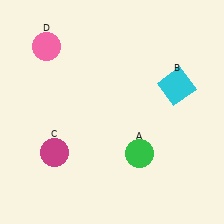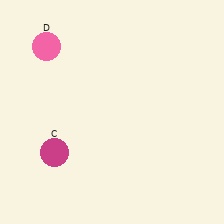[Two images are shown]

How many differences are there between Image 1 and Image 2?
There are 2 differences between the two images.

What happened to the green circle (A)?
The green circle (A) was removed in Image 2. It was in the bottom-right area of Image 1.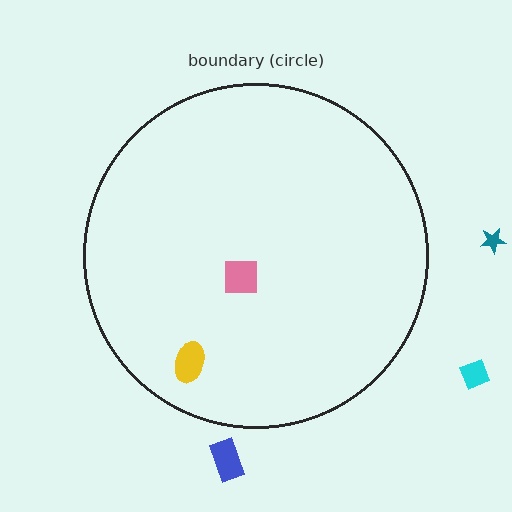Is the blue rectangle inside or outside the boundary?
Outside.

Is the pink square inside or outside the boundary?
Inside.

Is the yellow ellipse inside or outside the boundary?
Inside.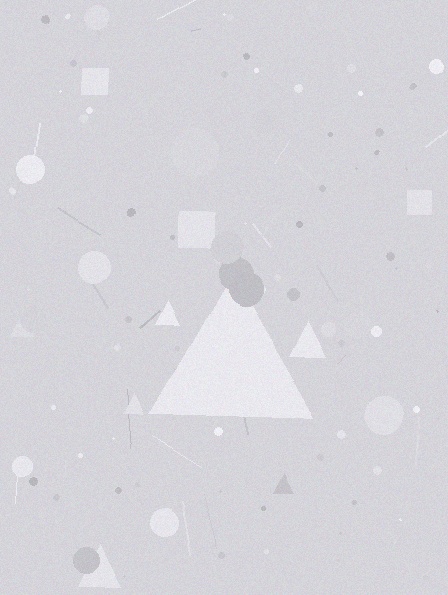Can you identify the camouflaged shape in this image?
The camouflaged shape is a triangle.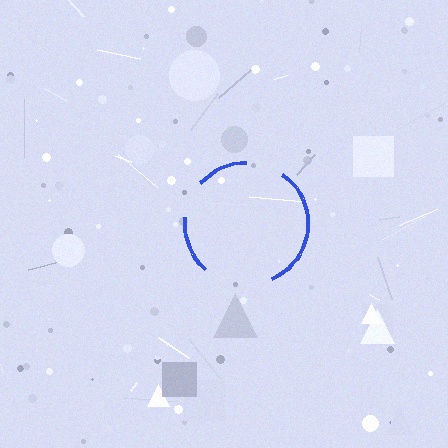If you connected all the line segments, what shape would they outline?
They would outline a circle.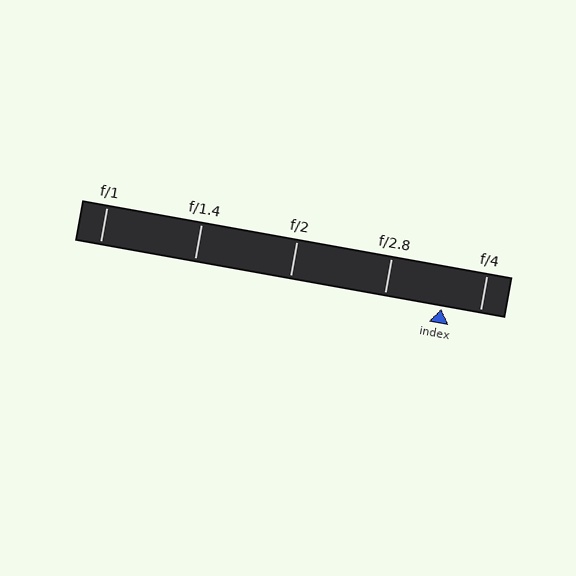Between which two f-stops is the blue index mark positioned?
The index mark is between f/2.8 and f/4.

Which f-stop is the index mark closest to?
The index mark is closest to f/4.